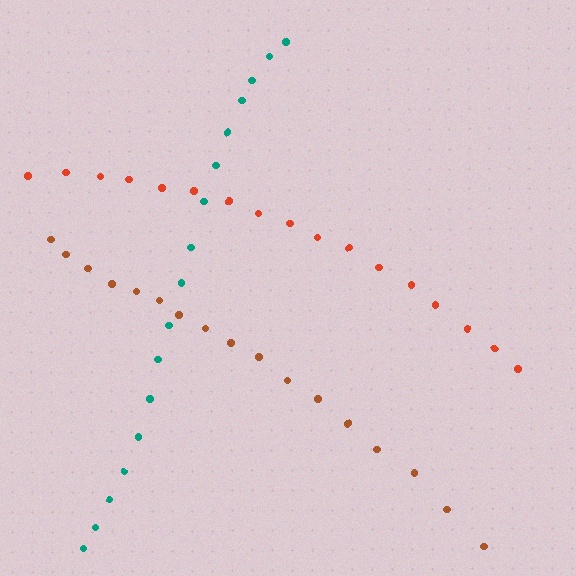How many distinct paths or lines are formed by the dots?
There are 3 distinct paths.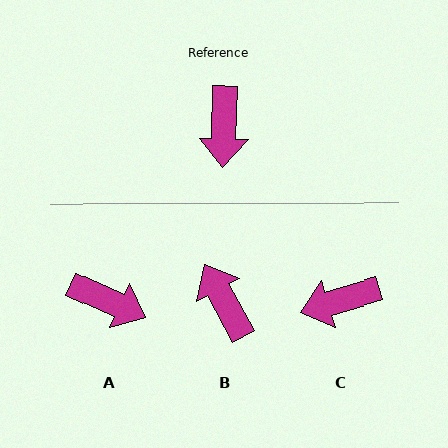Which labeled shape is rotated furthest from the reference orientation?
B, about 150 degrees away.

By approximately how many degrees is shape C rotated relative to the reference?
Approximately 72 degrees clockwise.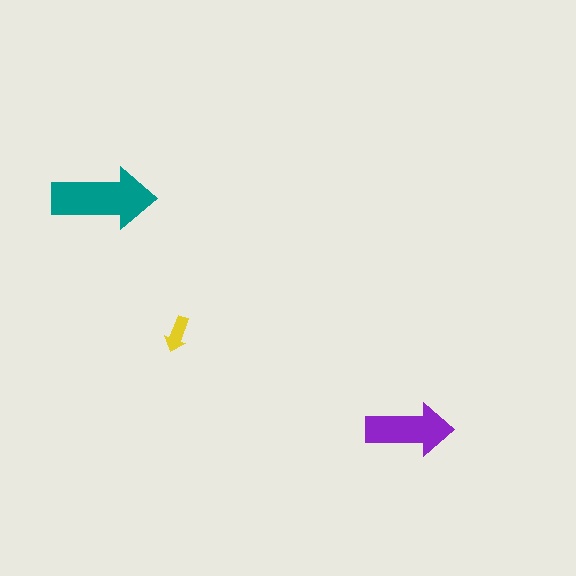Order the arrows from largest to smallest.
the teal one, the purple one, the yellow one.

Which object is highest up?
The teal arrow is topmost.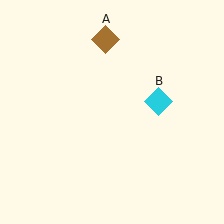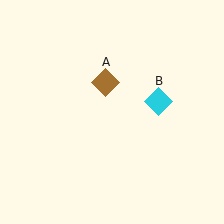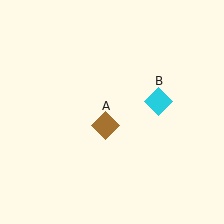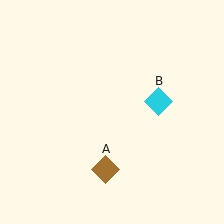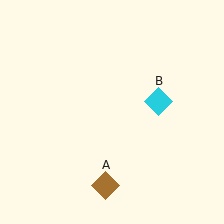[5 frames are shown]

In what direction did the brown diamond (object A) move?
The brown diamond (object A) moved down.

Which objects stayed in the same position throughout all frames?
Cyan diamond (object B) remained stationary.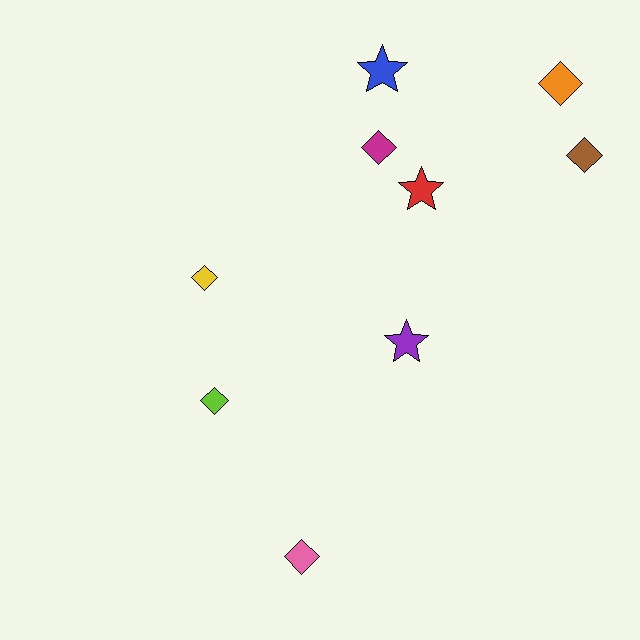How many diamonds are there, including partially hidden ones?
There are 6 diamonds.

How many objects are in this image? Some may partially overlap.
There are 9 objects.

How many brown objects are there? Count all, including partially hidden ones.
There is 1 brown object.